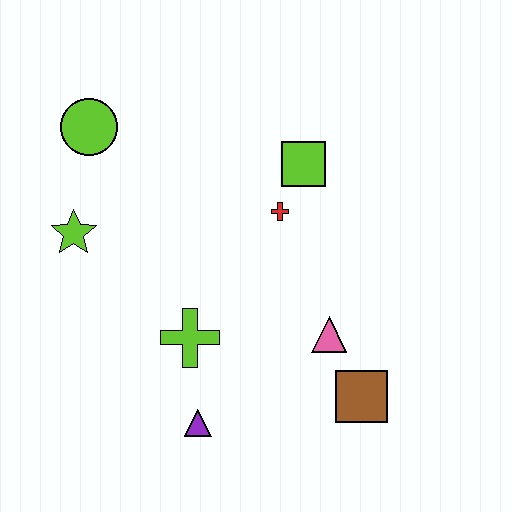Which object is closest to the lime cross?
The purple triangle is closest to the lime cross.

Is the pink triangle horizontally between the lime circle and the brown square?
Yes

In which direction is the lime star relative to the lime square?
The lime star is to the left of the lime square.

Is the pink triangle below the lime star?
Yes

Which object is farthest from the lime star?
The brown square is farthest from the lime star.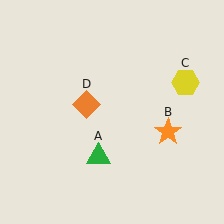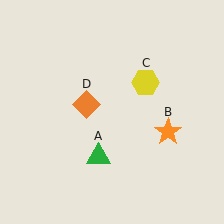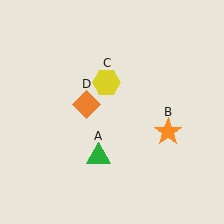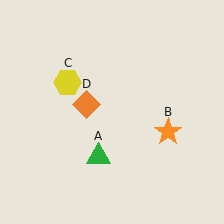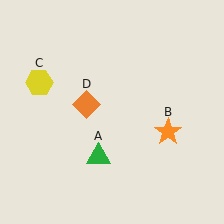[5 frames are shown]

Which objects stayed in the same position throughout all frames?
Green triangle (object A) and orange star (object B) and orange diamond (object D) remained stationary.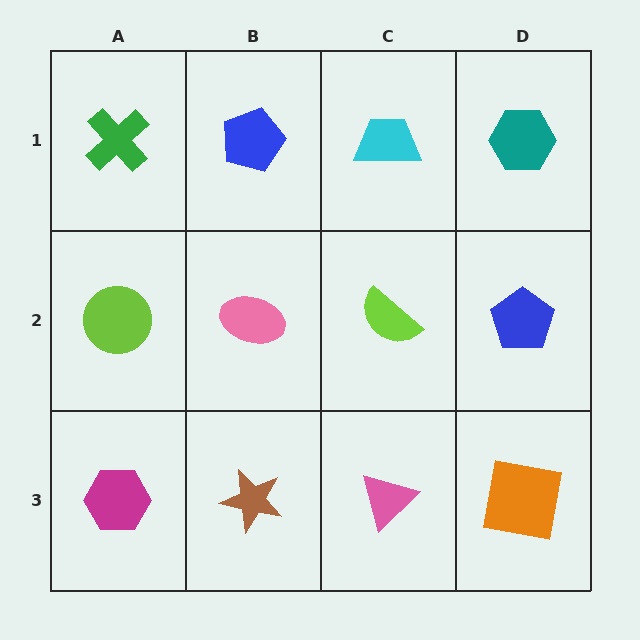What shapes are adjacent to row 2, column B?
A blue pentagon (row 1, column B), a brown star (row 3, column B), a lime circle (row 2, column A), a lime semicircle (row 2, column C).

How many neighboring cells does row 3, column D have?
2.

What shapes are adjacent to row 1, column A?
A lime circle (row 2, column A), a blue pentagon (row 1, column B).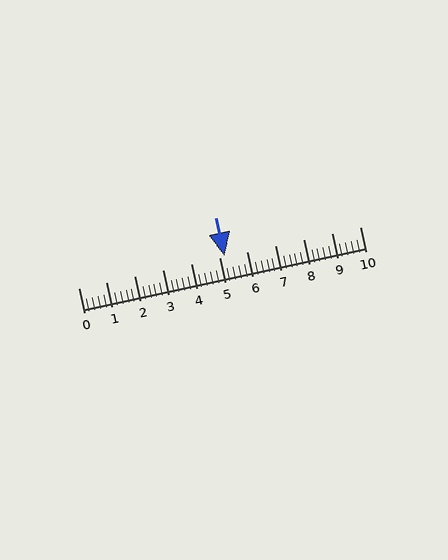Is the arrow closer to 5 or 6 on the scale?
The arrow is closer to 5.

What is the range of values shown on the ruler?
The ruler shows values from 0 to 10.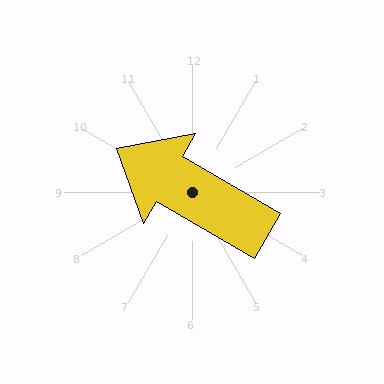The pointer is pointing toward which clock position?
Roughly 10 o'clock.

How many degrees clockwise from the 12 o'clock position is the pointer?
Approximately 300 degrees.